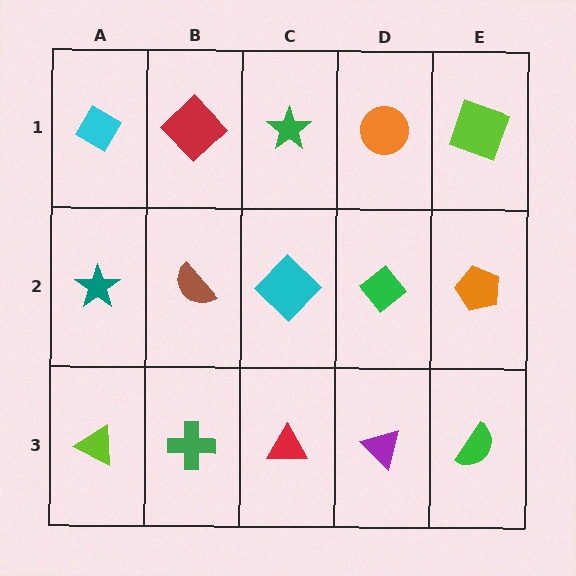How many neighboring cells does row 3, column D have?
3.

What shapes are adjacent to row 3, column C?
A cyan diamond (row 2, column C), a green cross (row 3, column B), a purple triangle (row 3, column D).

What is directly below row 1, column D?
A green diamond.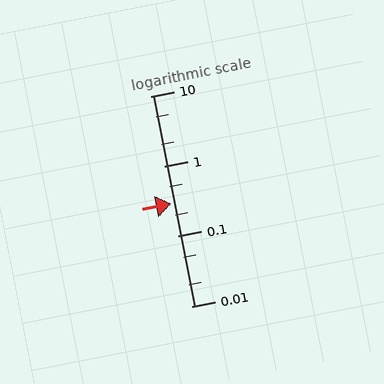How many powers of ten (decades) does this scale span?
The scale spans 3 decades, from 0.01 to 10.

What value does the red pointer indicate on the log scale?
The pointer indicates approximately 0.29.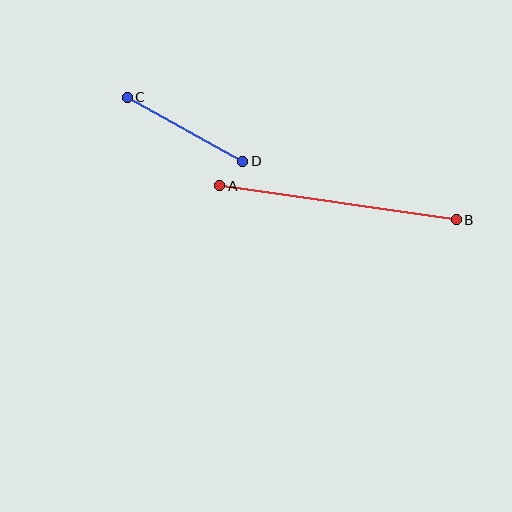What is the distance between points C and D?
The distance is approximately 132 pixels.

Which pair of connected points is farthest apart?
Points A and B are farthest apart.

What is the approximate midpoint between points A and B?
The midpoint is at approximately (338, 203) pixels.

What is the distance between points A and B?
The distance is approximately 239 pixels.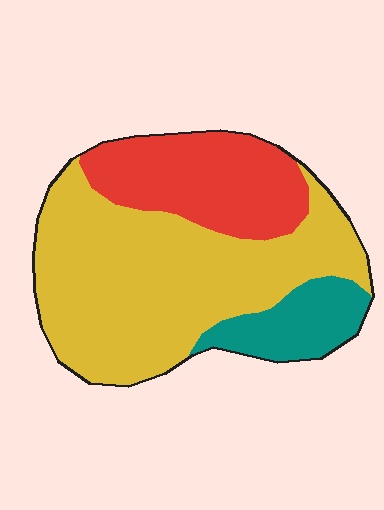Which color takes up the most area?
Yellow, at roughly 60%.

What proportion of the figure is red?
Red covers around 25% of the figure.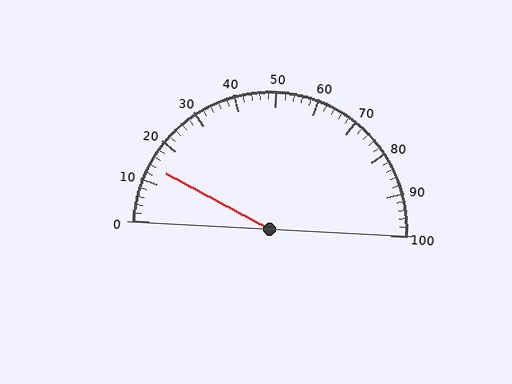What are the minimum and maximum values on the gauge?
The gauge ranges from 0 to 100.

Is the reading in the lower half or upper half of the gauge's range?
The reading is in the lower half of the range (0 to 100).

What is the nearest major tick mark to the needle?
The nearest major tick mark is 10.